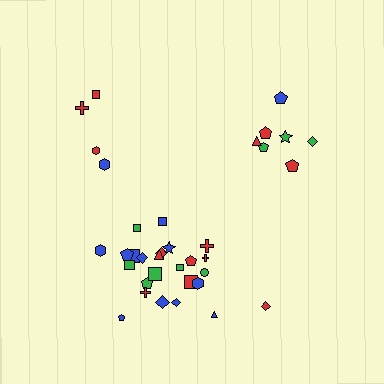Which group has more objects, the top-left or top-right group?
The top-right group.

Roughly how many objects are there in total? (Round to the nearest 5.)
Roughly 35 objects in total.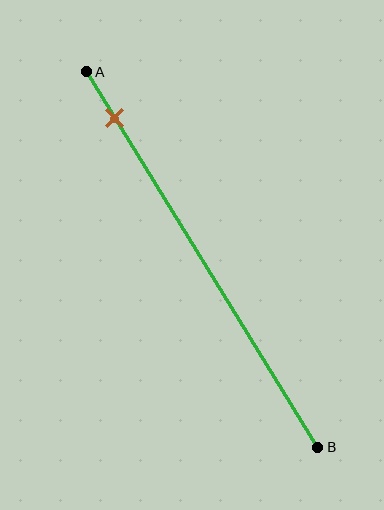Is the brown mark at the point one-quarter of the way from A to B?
No, the mark is at about 10% from A, not at the 25% one-quarter point.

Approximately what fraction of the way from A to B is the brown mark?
The brown mark is approximately 10% of the way from A to B.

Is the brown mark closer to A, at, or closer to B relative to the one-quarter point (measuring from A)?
The brown mark is closer to point A than the one-quarter point of segment AB.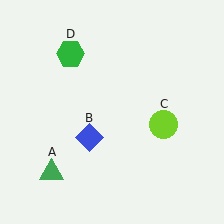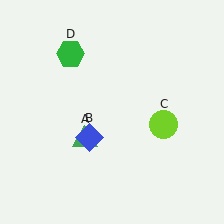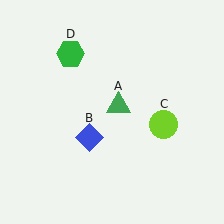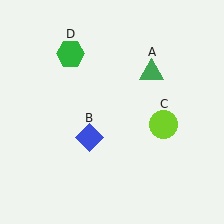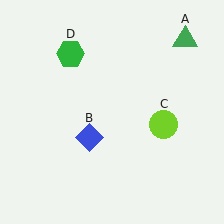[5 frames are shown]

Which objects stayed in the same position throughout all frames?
Blue diamond (object B) and lime circle (object C) and green hexagon (object D) remained stationary.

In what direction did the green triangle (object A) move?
The green triangle (object A) moved up and to the right.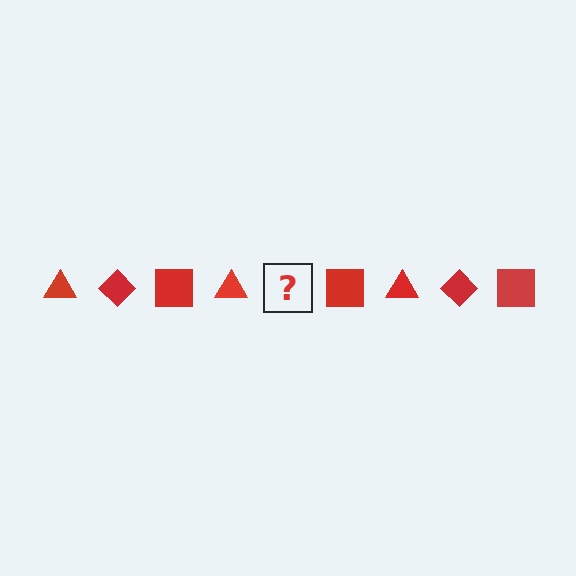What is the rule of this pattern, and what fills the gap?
The rule is that the pattern cycles through triangle, diamond, square shapes in red. The gap should be filled with a red diamond.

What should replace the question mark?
The question mark should be replaced with a red diamond.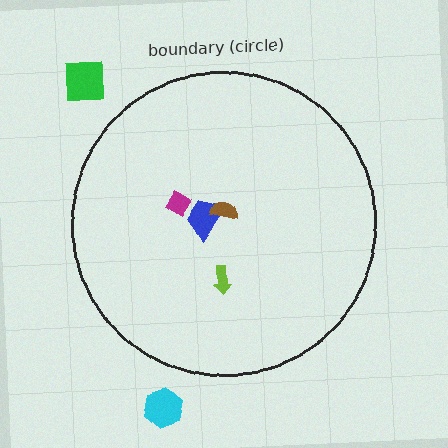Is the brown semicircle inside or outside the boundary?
Inside.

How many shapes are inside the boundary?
4 inside, 2 outside.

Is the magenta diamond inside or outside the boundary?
Inside.